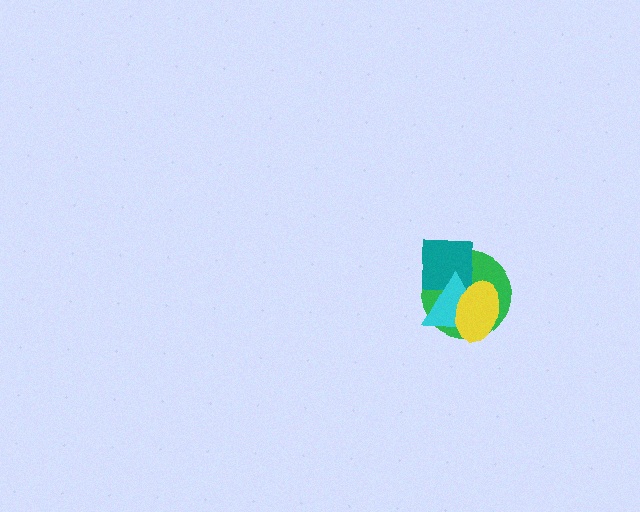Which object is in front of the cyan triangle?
The yellow ellipse is in front of the cyan triangle.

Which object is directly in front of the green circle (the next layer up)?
The teal square is directly in front of the green circle.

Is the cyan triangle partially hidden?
Yes, it is partially covered by another shape.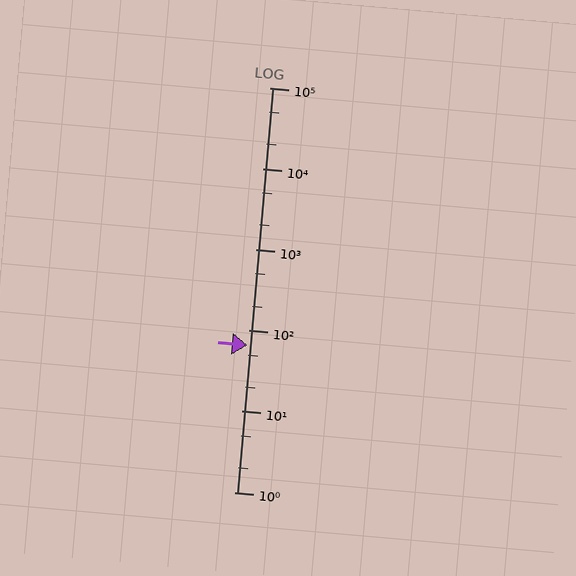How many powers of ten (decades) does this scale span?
The scale spans 5 decades, from 1 to 100000.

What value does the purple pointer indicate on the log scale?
The pointer indicates approximately 66.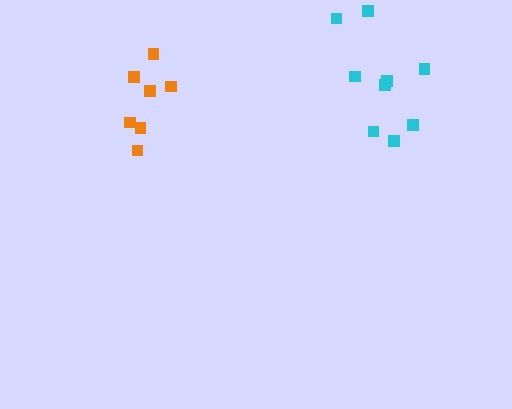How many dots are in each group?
Group 1: 9 dots, Group 2: 7 dots (16 total).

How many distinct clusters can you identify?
There are 2 distinct clusters.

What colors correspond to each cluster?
The clusters are colored: cyan, orange.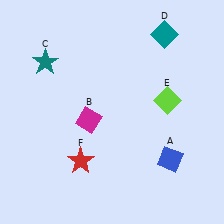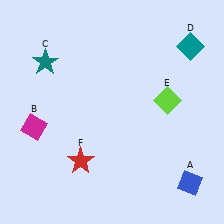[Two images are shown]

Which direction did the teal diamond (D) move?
The teal diamond (D) moved right.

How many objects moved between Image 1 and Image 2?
3 objects moved between the two images.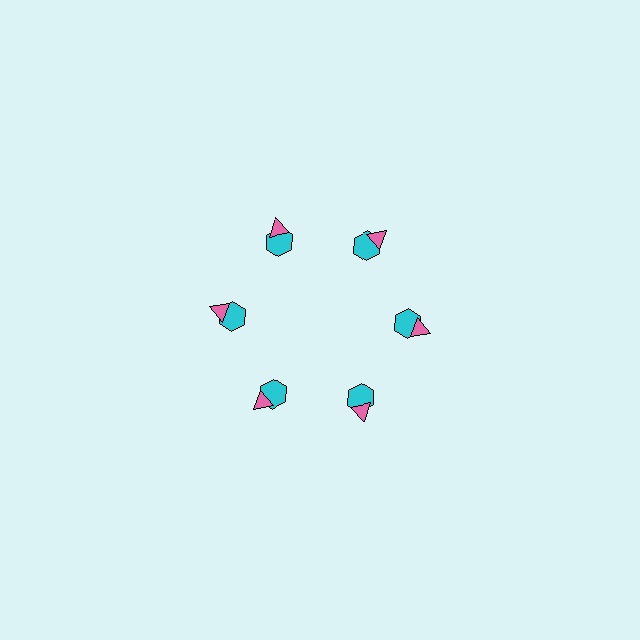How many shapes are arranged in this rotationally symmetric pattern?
There are 12 shapes, arranged in 6 groups of 2.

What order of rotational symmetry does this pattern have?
This pattern has 6-fold rotational symmetry.